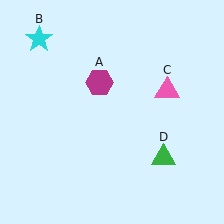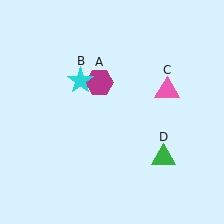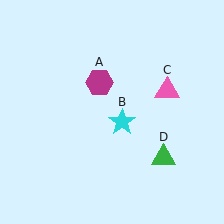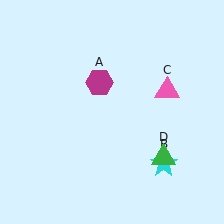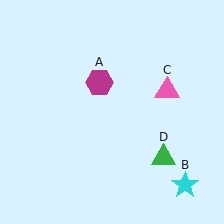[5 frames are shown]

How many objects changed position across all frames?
1 object changed position: cyan star (object B).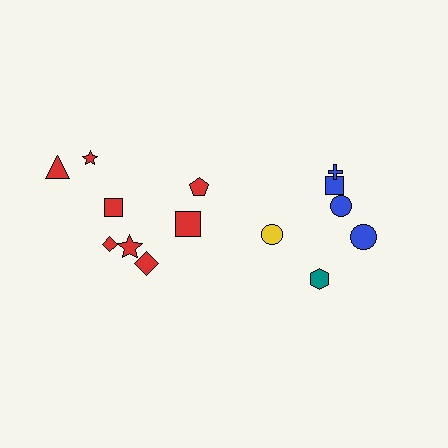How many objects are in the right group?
There are 6 objects.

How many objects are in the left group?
There are 8 objects.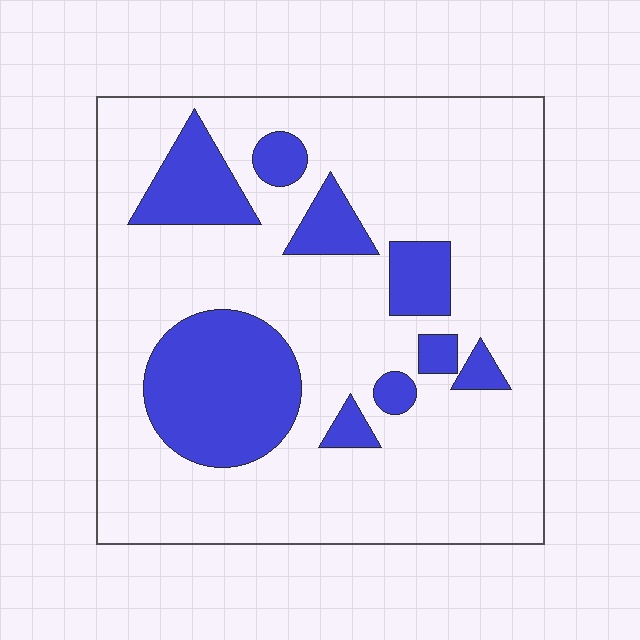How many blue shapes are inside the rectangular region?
9.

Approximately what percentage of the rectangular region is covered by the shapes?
Approximately 25%.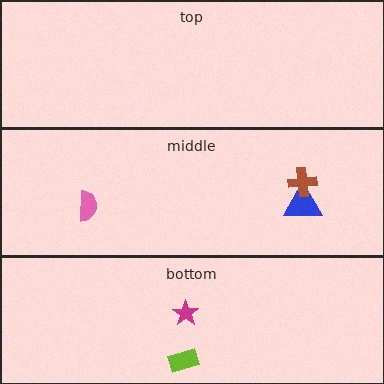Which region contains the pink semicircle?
The middle region.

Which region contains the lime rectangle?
The bottom region.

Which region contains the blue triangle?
The middle region.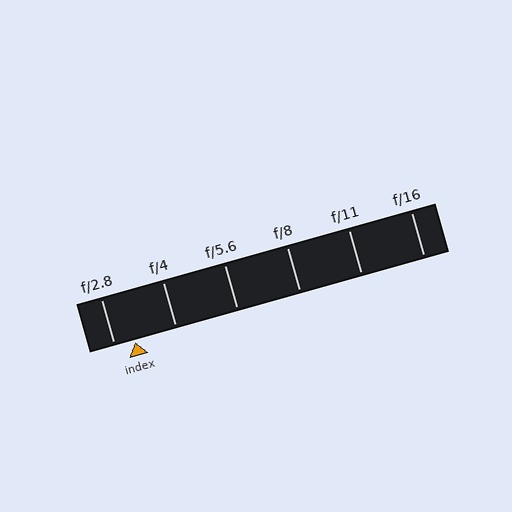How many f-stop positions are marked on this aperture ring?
There are 6 f-stop positions marked.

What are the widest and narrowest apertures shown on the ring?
The widest aperture shown is f/2.8 and the narrowest is f/16.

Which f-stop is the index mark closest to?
The index mark is closest to f/2.8.